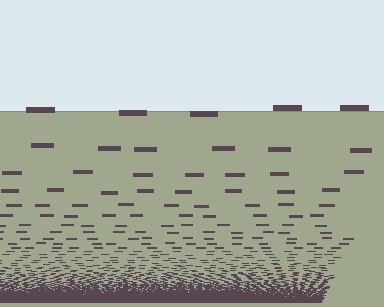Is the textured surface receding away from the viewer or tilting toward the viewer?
The surface appears to tilt toward the viewer. Texture elements get larger and sparser toward the top.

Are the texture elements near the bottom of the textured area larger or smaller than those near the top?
Smaller. The gradient is inverted — elements near the bottom are smaller and denser.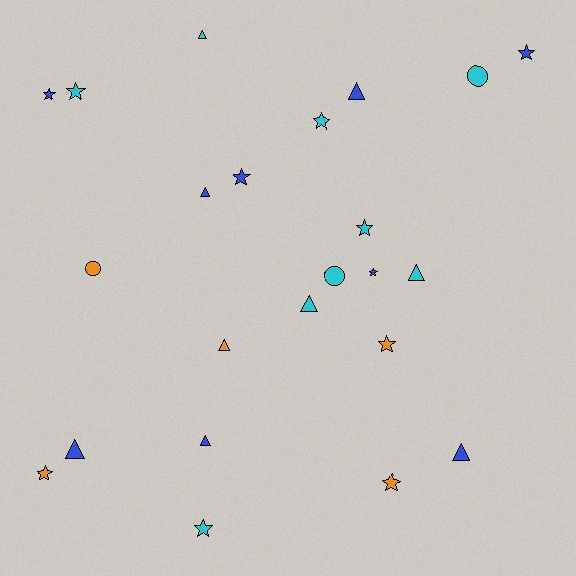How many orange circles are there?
There is 1 orange circle.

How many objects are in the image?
There are 23 objects.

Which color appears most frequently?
Cyan, with 9 objects.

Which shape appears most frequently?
Star, with 11 objects.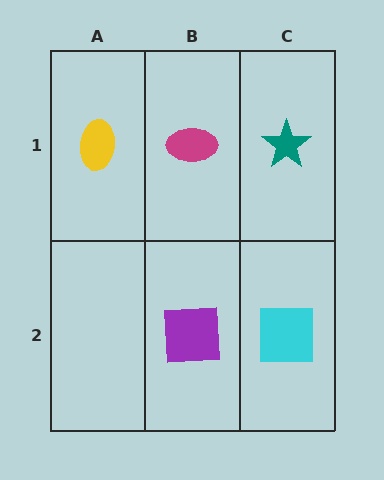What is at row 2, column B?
A purple square.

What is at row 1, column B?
A magenta ellipse.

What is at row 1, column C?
A teal star.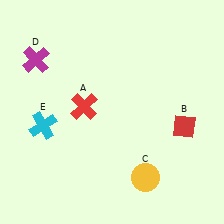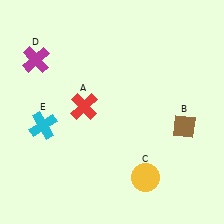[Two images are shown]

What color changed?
The diamond (B) changed from red in Image 1 to brown in Image 2.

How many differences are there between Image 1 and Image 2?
There is 1 difference between the two images.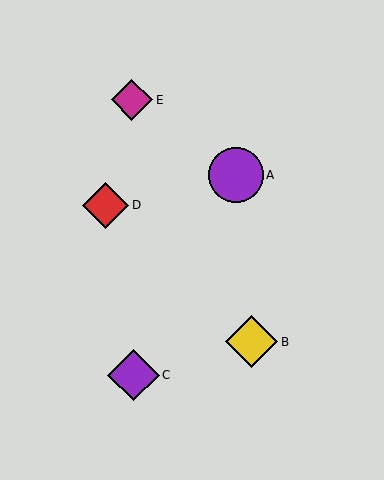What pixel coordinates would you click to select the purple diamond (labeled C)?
Click at (133, 375) to select the purple diamond C.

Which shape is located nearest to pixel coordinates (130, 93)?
The magenta diamond (labeled E) at (132, 100) is nearest to that location.